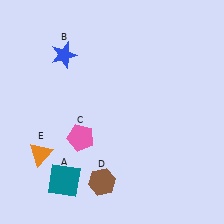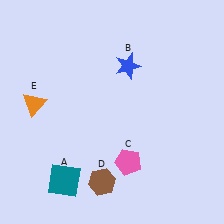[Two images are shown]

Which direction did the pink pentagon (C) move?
The pink pentagon (C) moved right.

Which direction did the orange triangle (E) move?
The orange triangle (E) moved up.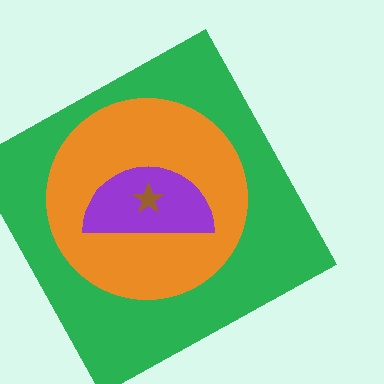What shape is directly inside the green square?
The orange circle.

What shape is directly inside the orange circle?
The purple semicircle.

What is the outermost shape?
The green square.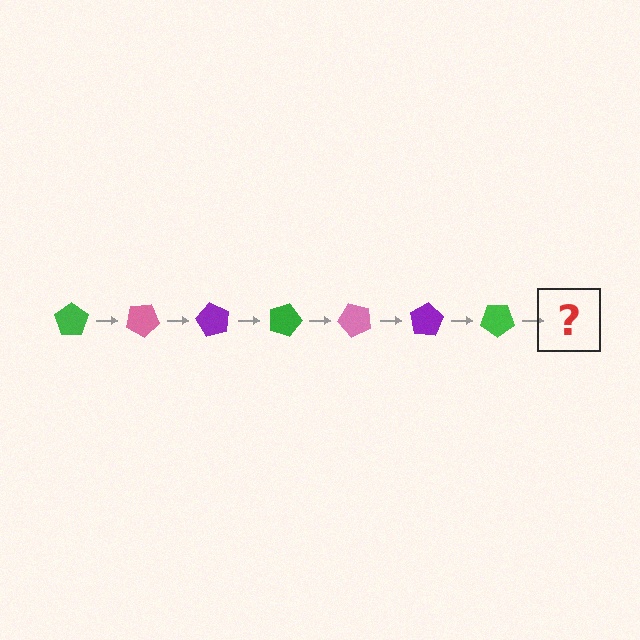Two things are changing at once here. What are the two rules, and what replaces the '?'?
The two rules are that it rotates 30 degrees each step and the color cycles through green, pink, and purple. The '?' should be a pink pentagon, rotated 210 degrees from the start.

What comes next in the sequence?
The next element should be a pink pentagon, rotated 210 degrees from the start.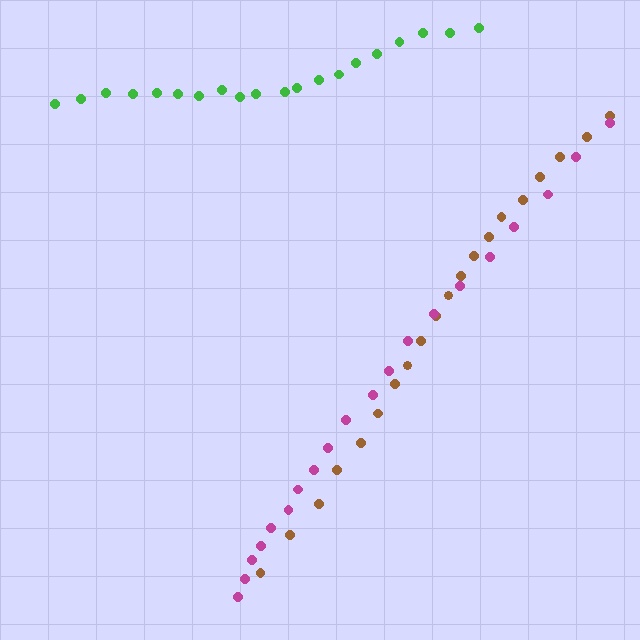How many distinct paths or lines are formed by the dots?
There are 3 distinct paths.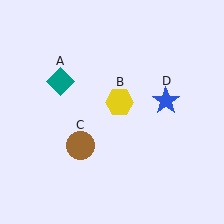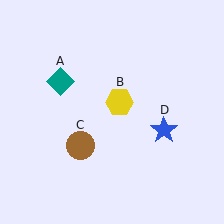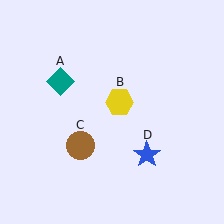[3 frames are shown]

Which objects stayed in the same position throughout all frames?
Teal diamond (object A) and yellow hexagon (object B) and brown circle (object C) remained stationary.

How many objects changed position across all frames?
1 object changed position: blue star (object D).